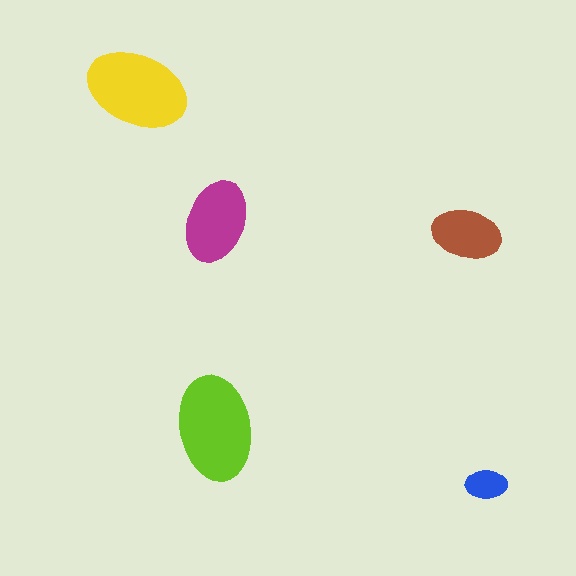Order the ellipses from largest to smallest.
the lime one, the yellow one, the magenta one, the brown one, the blue one.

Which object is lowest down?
The blue ellipse is bottommost.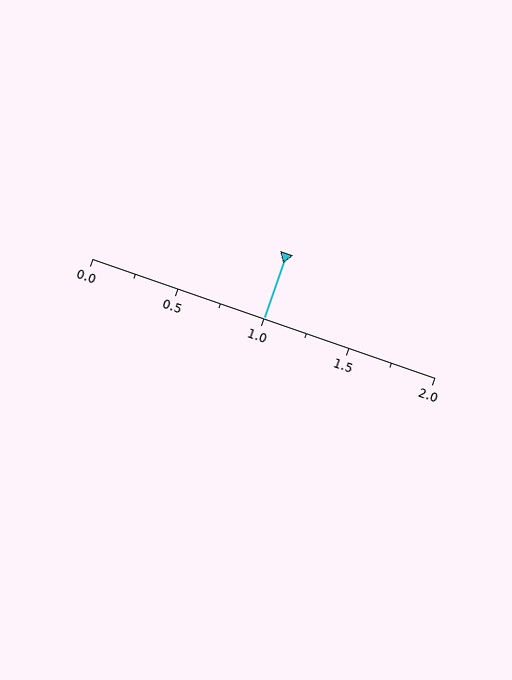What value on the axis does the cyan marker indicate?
The marker indicates approximately 1.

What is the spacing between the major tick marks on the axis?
The major ticks are spaced 0.5 apart.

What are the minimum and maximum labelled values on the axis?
The axis runs from 0.0 to 2.0.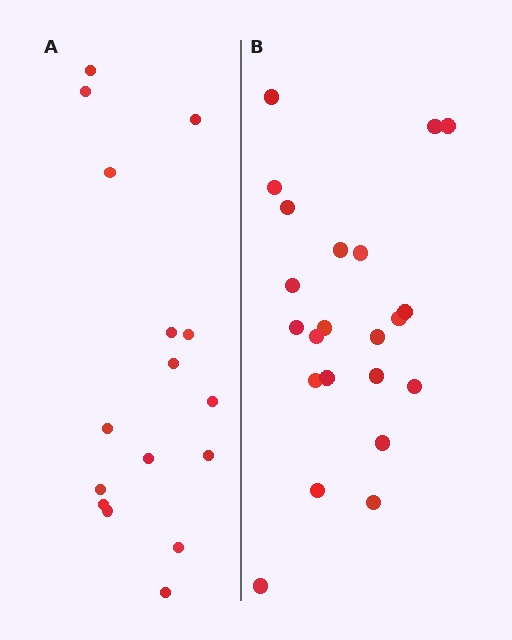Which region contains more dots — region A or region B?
Region B (the right region) has more dots.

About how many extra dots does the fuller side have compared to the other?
Region B has about 6 more dots than region A.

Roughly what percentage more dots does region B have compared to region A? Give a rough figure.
About 40% more.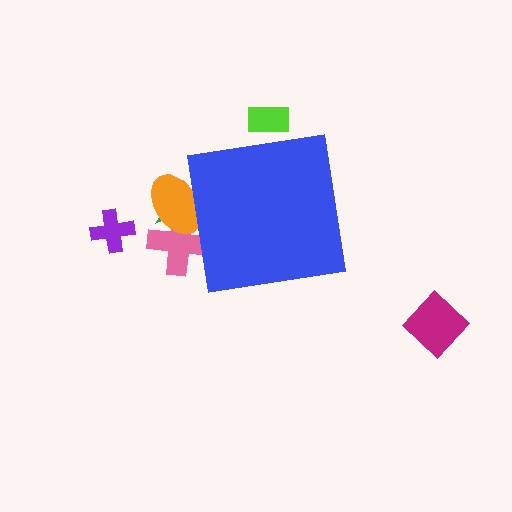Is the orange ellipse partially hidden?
Yes, the orange ellipse is partially hidden behind the blue square.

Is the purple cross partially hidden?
No, the purple cross is fully visible.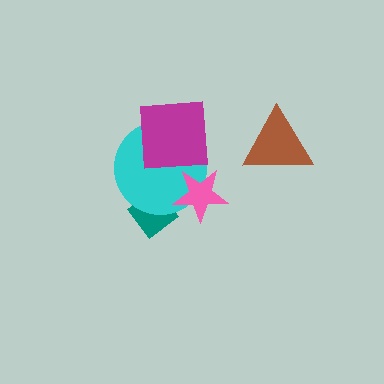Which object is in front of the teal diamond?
The cyan circle is in front of the teal diamond.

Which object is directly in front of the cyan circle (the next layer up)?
The magenta square is directly in front of the cyan circle.